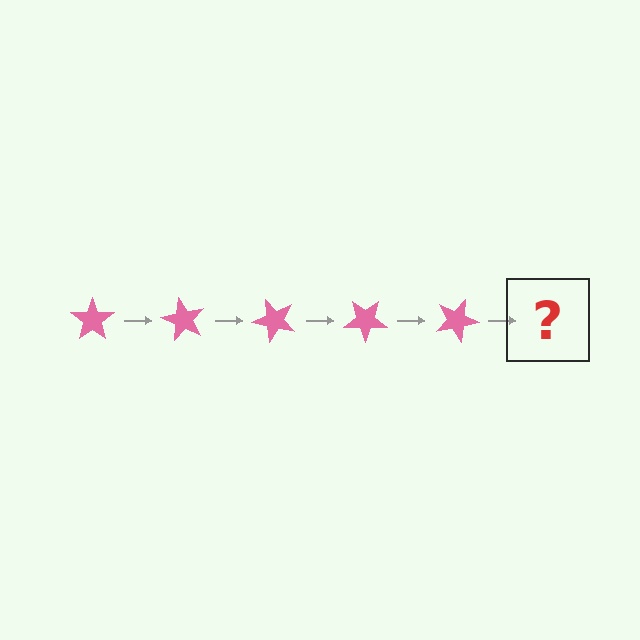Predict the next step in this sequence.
The next step is a pink star rotated 300 degrees.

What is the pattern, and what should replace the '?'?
The pattern is that the star rotates 60 degrees each step. The '?' should be a pink star rotated 300 degrees.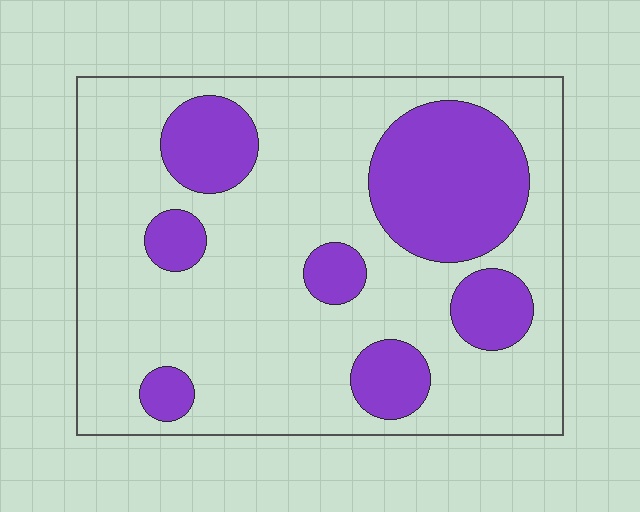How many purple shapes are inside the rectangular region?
7.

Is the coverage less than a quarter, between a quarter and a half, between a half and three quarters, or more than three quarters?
Between a quarter and a half.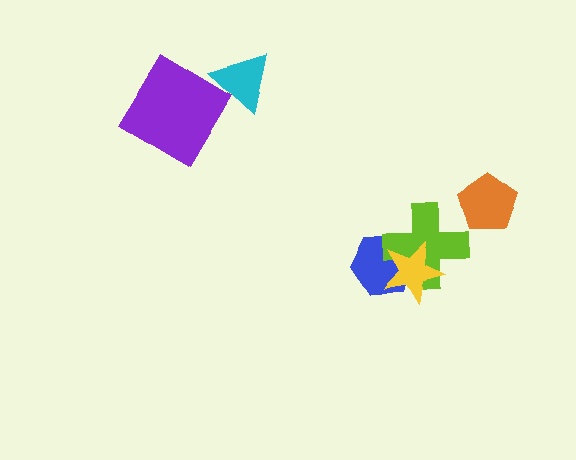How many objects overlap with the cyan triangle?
0 objects overlap with the cyan triangle.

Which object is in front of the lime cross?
The yellow star is in front of the lime cross.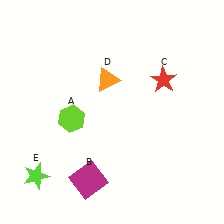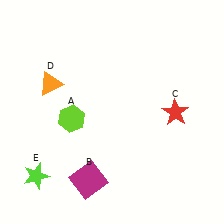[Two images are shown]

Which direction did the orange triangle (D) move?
The orange triangle (D) moved left.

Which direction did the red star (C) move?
The red star (C) moved down.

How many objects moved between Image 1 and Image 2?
2 objects moved between the two images.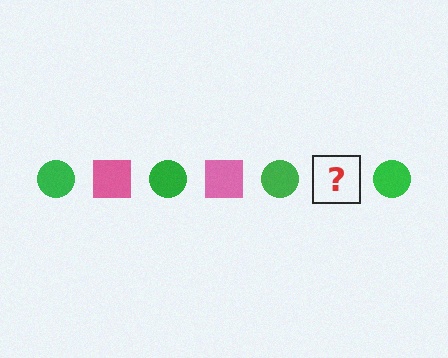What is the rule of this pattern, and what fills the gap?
The rule is that the pattern alternates between green circle and pink square. The gap should be filled with a pink square.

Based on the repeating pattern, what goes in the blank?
The blank should be a pink square.